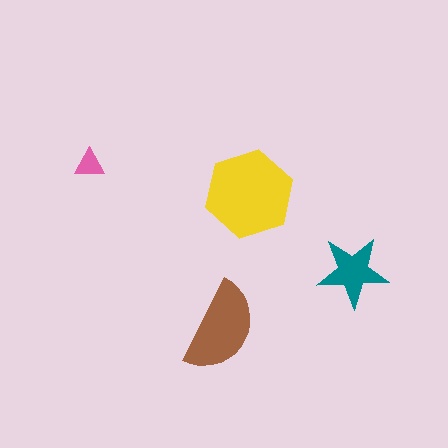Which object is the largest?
The yellow hexagon.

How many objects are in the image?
There are 4 objects in the image.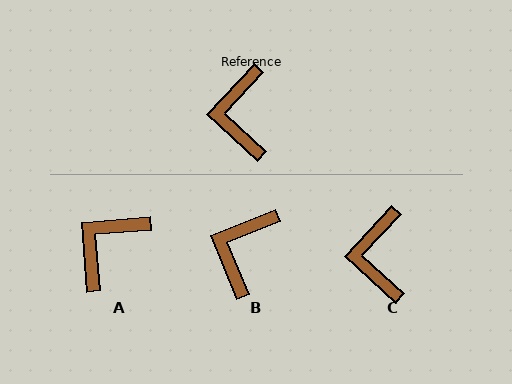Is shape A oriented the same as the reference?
No, it is off by about 42 degrees.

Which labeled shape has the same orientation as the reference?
C.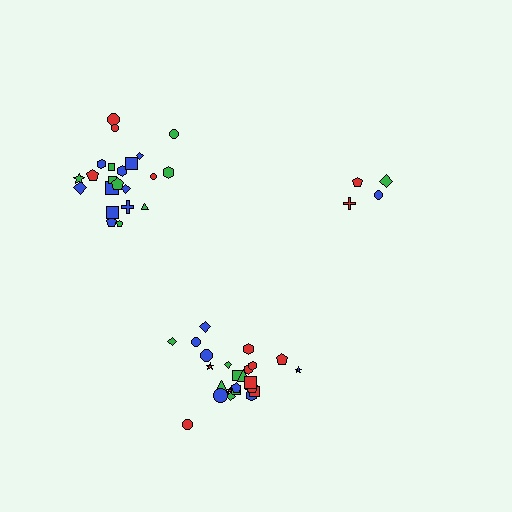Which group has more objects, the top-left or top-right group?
The top-left group.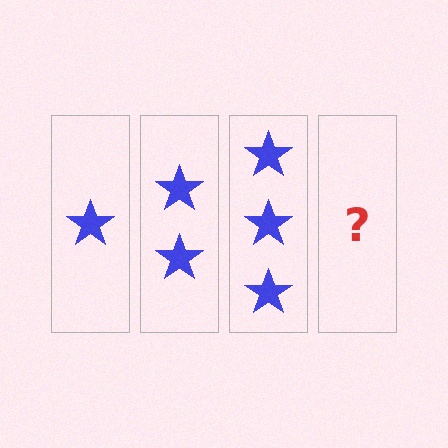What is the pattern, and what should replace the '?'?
The pattern is that each step adds one more star. The '?' should be 4 stars.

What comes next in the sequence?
The next element should be 4 stars.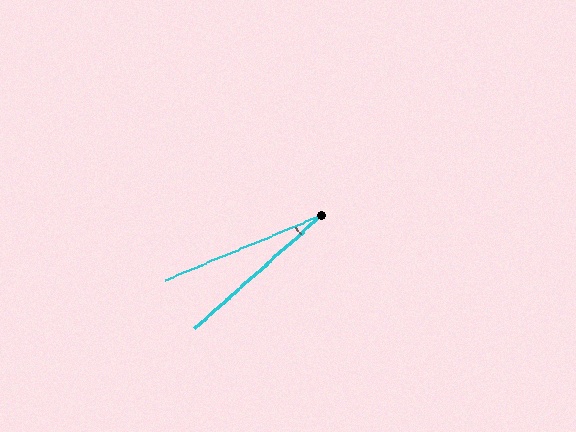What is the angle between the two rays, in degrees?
Approximately 19 degrees.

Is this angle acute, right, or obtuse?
It is acute.